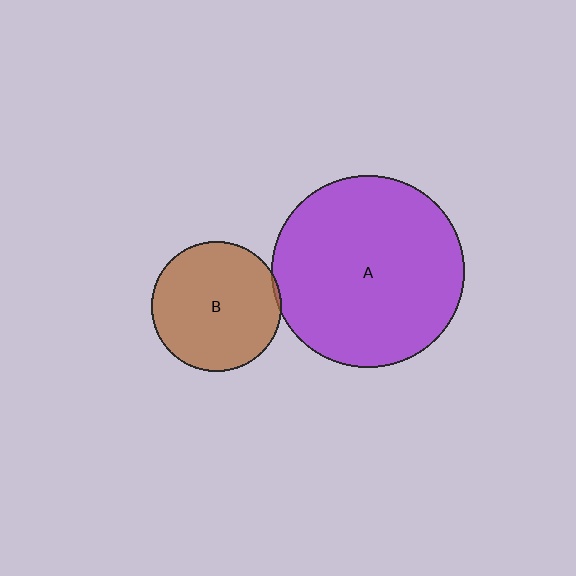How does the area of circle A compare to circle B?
Approximately 2.2 times.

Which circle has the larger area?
Circle A (purple).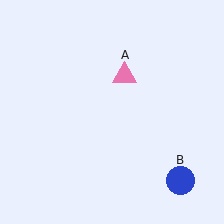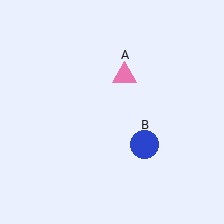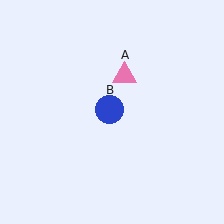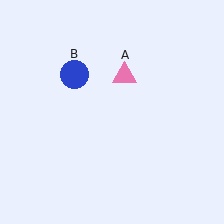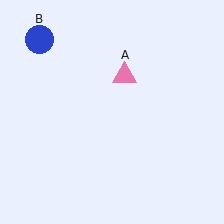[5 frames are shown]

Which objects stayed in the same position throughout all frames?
Pink triangle (object A) remained stationary.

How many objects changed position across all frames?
1 object changed position: blue circle (object B).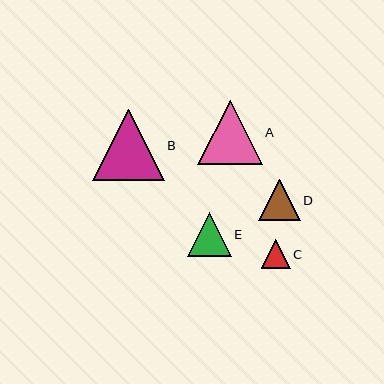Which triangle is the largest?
Triangle B is the largest with a size of approximately 72 pixels.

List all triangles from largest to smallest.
From largest to smallest: B, A, E, D, C.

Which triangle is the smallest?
Triangle C is the smallest with a size of approximately 29 pixels.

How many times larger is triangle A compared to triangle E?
Triangle A is approximately 1.5 times the size of triangle E.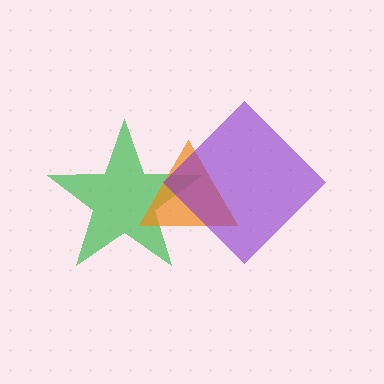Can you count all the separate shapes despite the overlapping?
Yes, there are 3 separate shapes.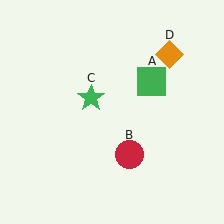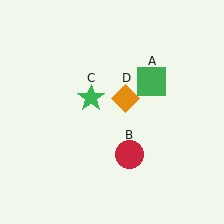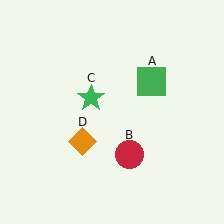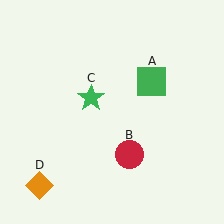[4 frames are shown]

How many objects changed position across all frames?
1 object changed position: orange diamond (object D).